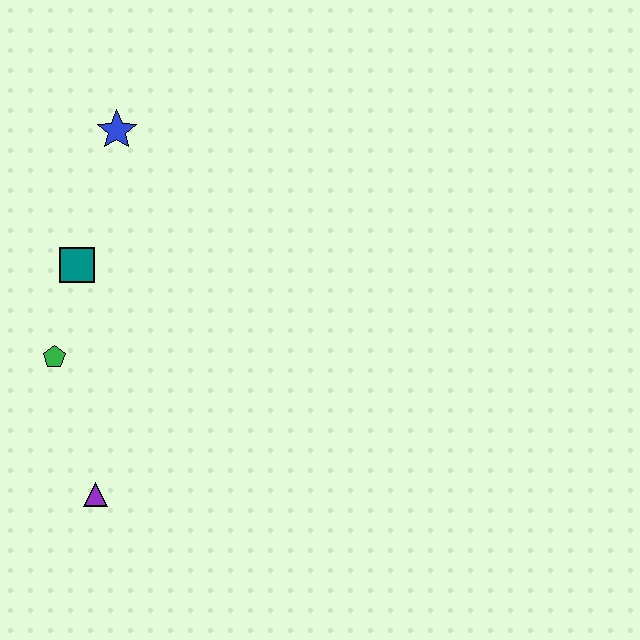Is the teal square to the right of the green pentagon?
Yes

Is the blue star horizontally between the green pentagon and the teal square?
No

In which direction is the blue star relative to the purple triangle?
The blue star is above the purple triangle.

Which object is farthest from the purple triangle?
The blue star is farthest from the purple triangle.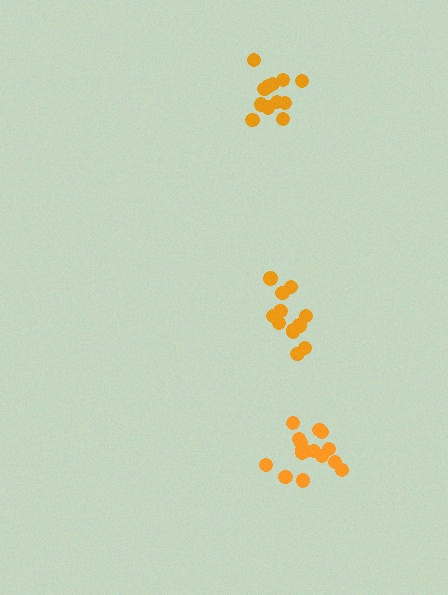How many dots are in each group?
Group 1: 12 dots, Group 2: 16 dots, Group 3: 12 dots (40 total).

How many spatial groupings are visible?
There are 3 spatial groupings.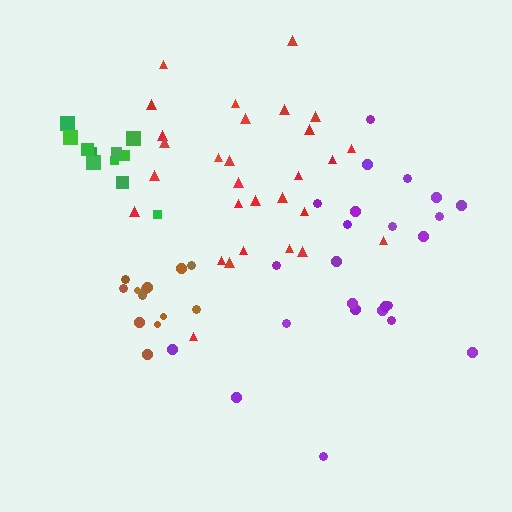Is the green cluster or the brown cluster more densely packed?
Brown.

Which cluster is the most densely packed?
Brown.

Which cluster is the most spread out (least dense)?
Purple.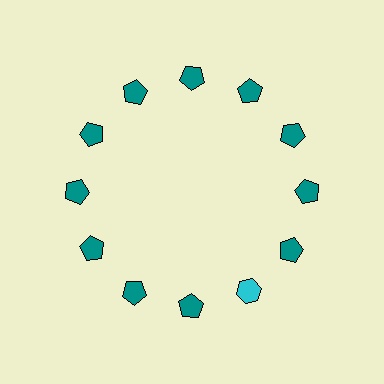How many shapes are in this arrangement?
There are 12 shapes arranged in a ring pattern.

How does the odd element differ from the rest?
It differs in both color (cyan instead of teal) and shape (hexagon instead of pentagon).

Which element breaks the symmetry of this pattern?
The cyan hexagon at roughly the 5 o'clock position breaks the symmetry. All other shapes are teal pentagons.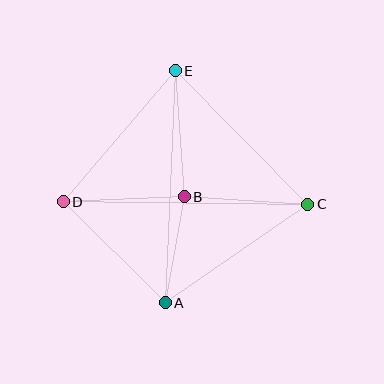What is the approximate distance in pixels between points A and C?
The distance between A and C is approximately 173 pixels.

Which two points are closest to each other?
Points A and B are closest to each other.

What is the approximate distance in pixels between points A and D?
The distance between A and D is approximately 143 pixels.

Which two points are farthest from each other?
Points C and D are farthest from each other.